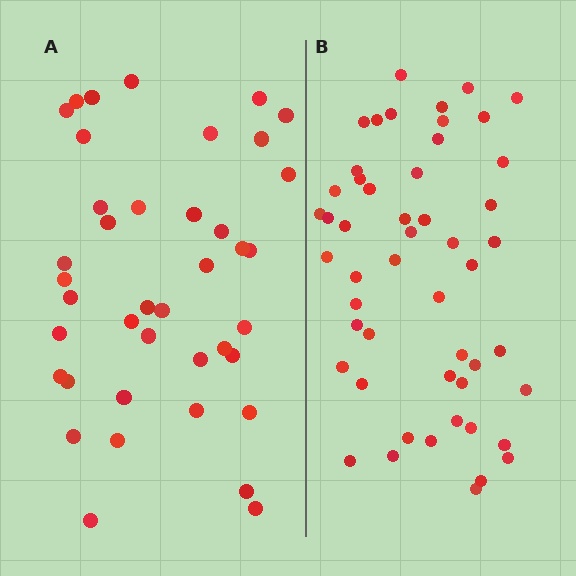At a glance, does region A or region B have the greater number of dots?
Region B (the right region) has more dots.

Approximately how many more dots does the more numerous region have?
Region B has roughly 12 or so more dots than region A.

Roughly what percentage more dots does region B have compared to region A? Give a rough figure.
About 30% more.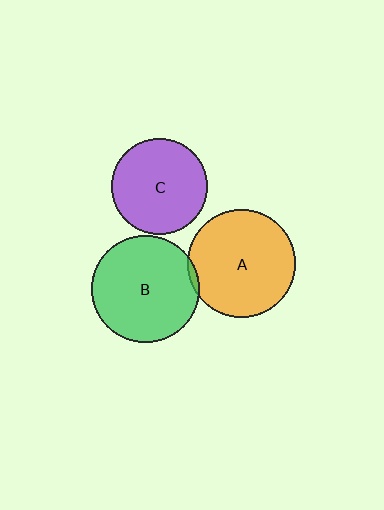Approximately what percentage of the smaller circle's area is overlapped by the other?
Approximately 5%.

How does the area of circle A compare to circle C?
Approximately 1.3 times.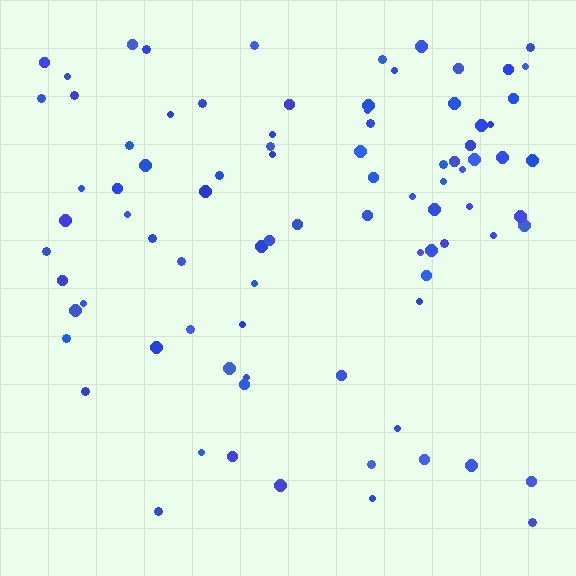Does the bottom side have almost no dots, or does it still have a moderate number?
Still a moderate number, just noticeably fewer than the top.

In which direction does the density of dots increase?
From bottom to top, with the top side densest.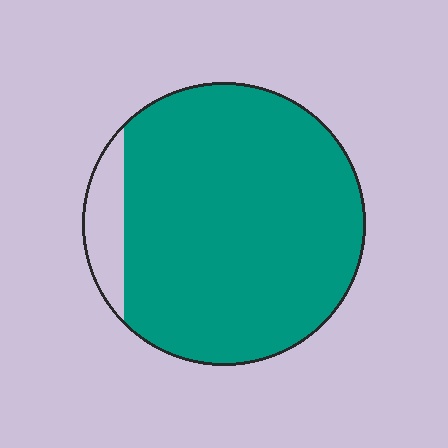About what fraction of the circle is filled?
About nine tenths (9/10).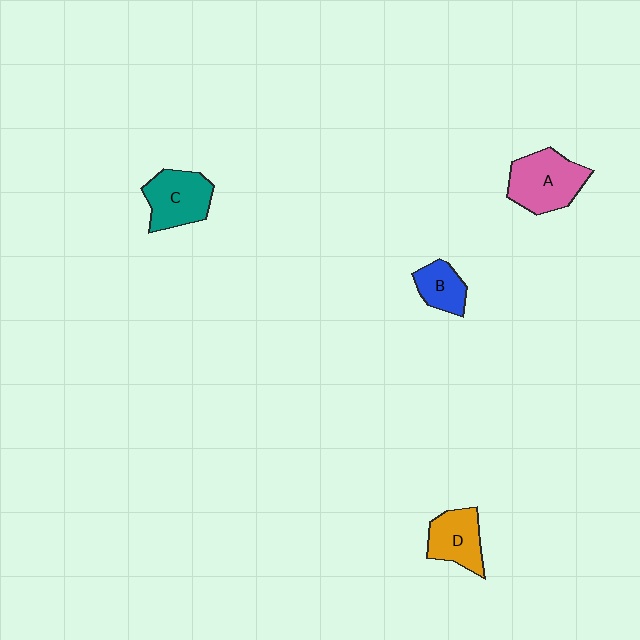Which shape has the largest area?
Shape A (pink).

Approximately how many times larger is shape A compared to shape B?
Approximately 1.8 times.